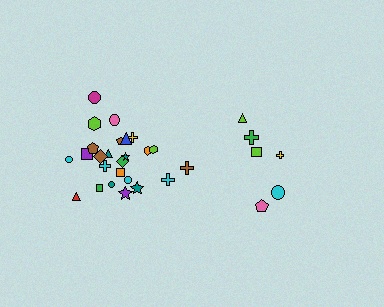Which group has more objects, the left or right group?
The left group.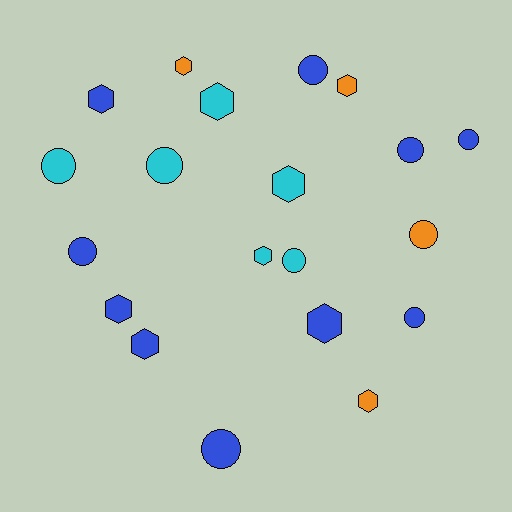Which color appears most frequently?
Blue, with 10 objects.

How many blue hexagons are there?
There are 4 blue hexagons.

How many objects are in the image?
There are 20 objects.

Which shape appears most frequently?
Circle, with 10 objects.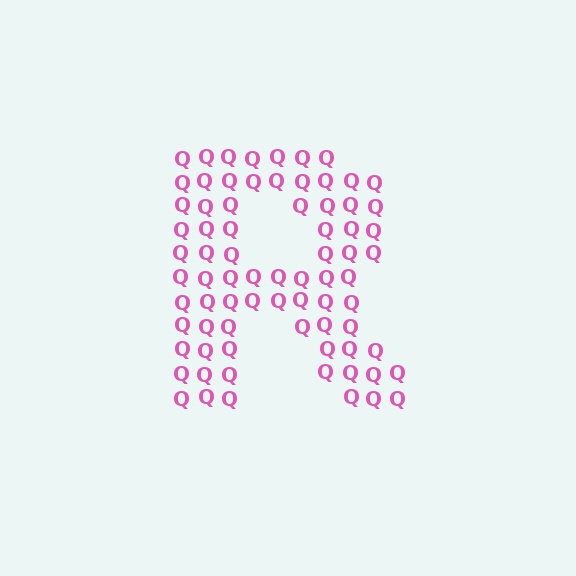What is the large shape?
The large shape is the letter R.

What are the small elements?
The small elements are letter Q's.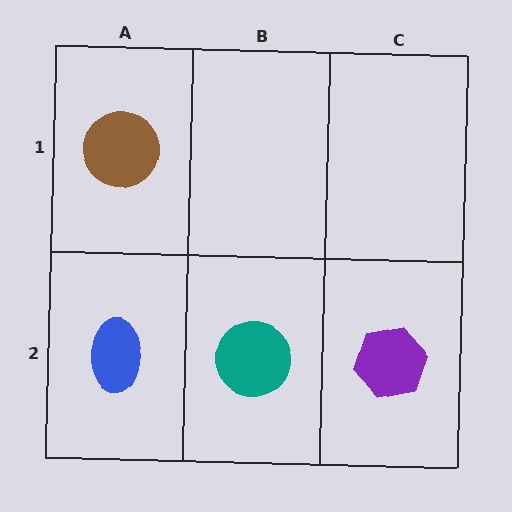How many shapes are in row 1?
1 shape.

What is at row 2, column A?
A blue ellipse.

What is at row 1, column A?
A brown circle.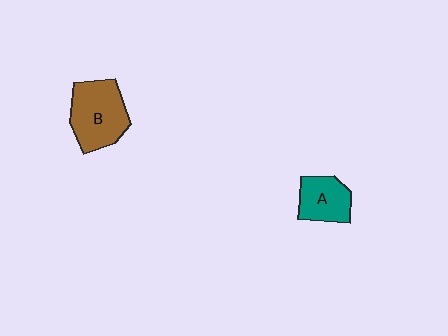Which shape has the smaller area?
Shape A (teal).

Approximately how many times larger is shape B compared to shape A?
Approximately 1.6 times.